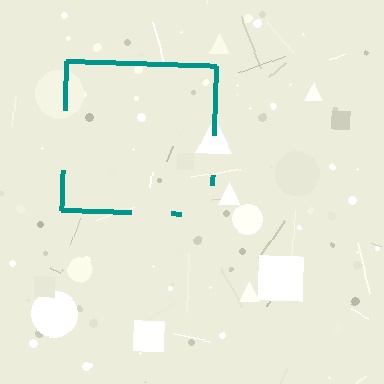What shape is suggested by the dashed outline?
The dashed outline suggests a square.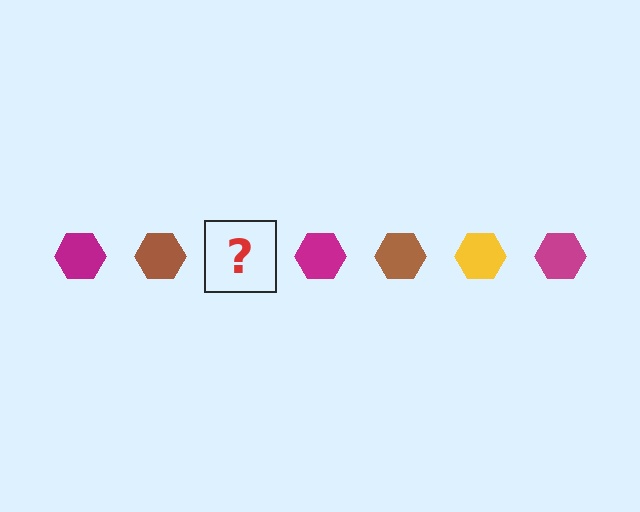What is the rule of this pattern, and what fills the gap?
The rule is that the pattern cycles through magenta, brown, yellow hexagons. The gap should be filled with a yellow hexagon.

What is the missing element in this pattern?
The missing element is a yellow hexagon.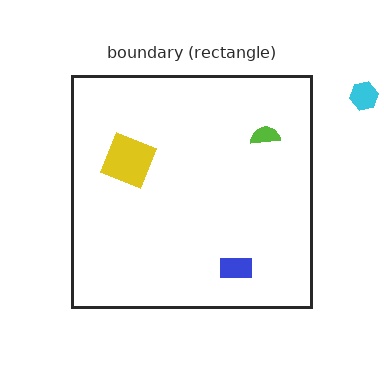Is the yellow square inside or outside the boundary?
Inside.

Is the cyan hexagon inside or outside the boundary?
Outside.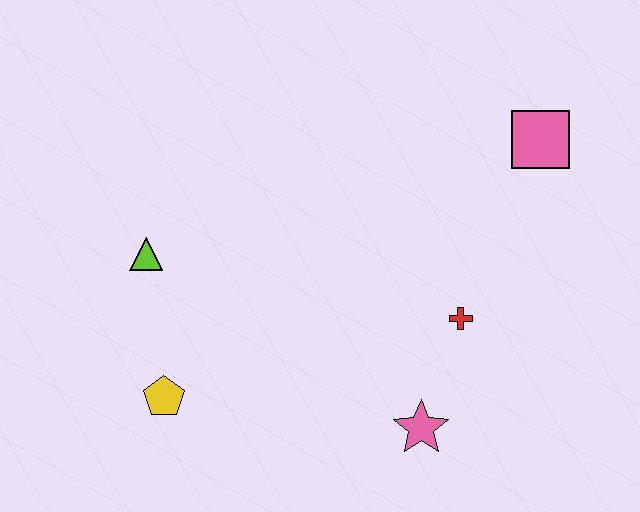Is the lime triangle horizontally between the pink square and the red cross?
No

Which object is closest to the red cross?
The pink star is closest to the red cross.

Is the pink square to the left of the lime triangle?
No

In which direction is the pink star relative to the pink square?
The pink star is below the pink square.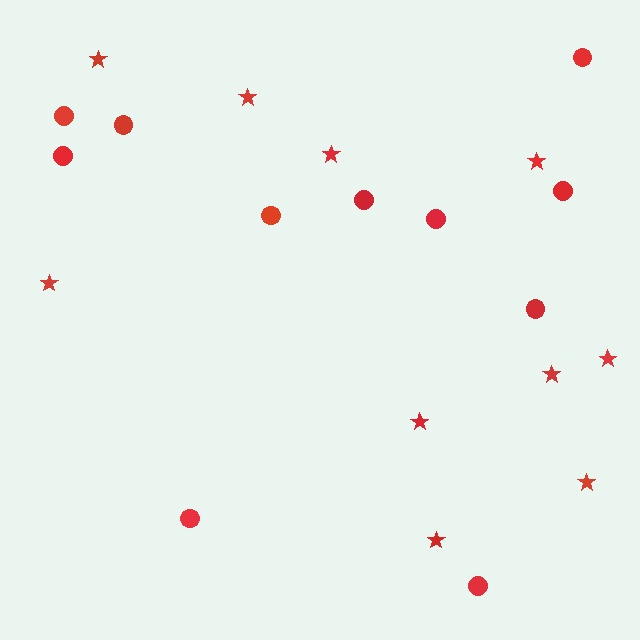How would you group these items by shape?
There are 2 groups: one group of circles (11) and one group of stars (10).